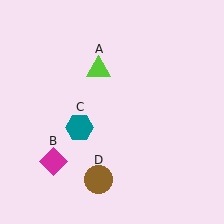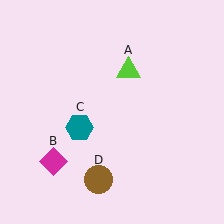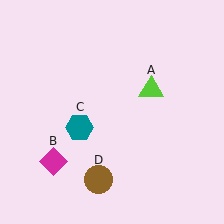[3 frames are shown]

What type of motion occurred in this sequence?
The lime triangle (object A) rotated clockwise around the center of the scene.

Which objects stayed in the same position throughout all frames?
Magenta diamond (object B) and teal hexagon (object C) and brown circle (object D) remained stationary.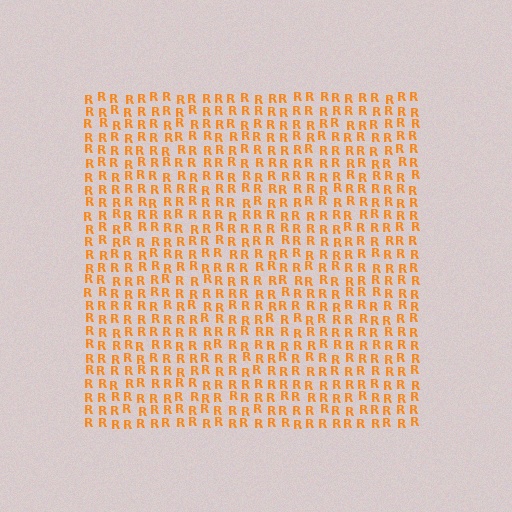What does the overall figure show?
The overall figure shows a square.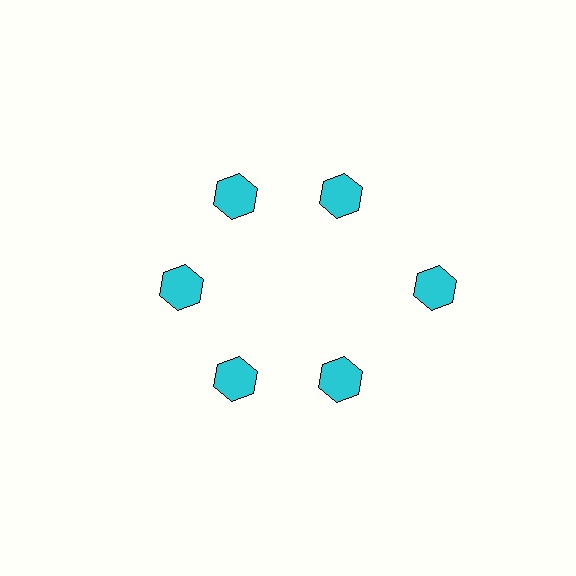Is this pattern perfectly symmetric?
No. The 6 cyan hexagons are arranged in a ring, but one element near the 3 o'clock position is pushed outward from the center, breaking the 6-fold rotational symmetry.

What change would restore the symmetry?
The symmetry would be restored by moving it inward, back onto the ring so that all 6 hexagons sit at equal angles and equal distance from the center.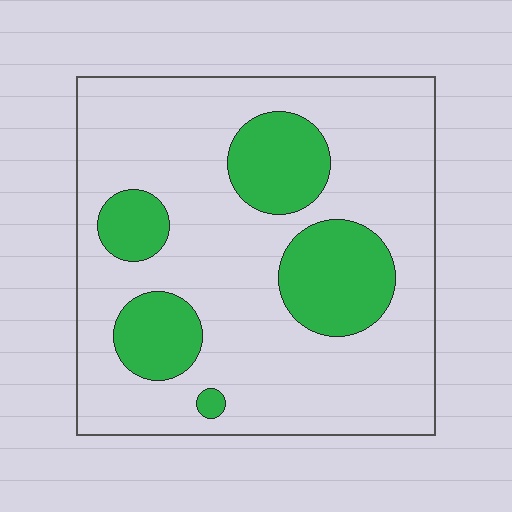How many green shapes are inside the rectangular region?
5.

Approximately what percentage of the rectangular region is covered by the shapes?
Approximately 25%.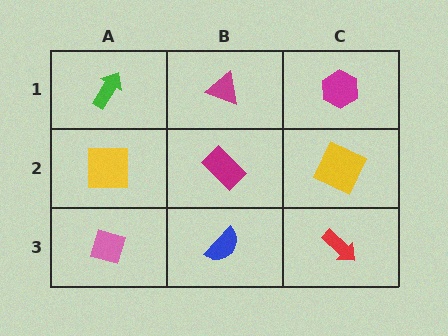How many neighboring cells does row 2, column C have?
3.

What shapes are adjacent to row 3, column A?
A yellow square (row 2, column A), a blue semicircle (row 3, column B).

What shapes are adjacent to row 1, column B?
A magenta rectangle (row 2, column B), a green arrow (row 1, column A), a magenta hexagon (row 1, column C).